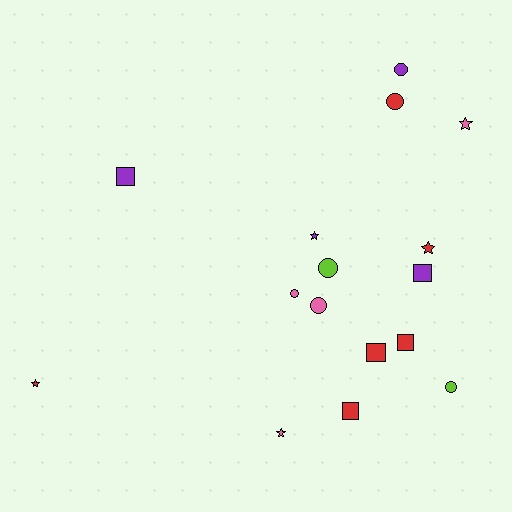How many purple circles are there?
There is 1 purple circle.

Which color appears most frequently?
Red, with 6 objects.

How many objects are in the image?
There are 16 objects.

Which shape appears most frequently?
Circle, with 6 objects.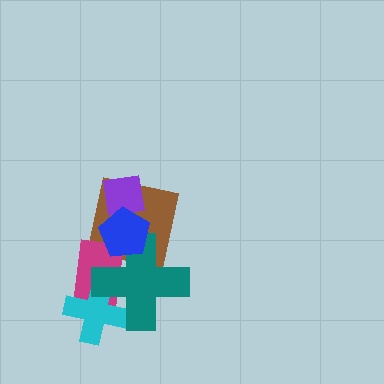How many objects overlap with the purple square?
2 objects overlap with the purple square.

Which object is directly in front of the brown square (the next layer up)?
The purple square is directly in front of the brown square.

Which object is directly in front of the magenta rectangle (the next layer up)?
The cyan cross is directly in front of the magenta rectangle.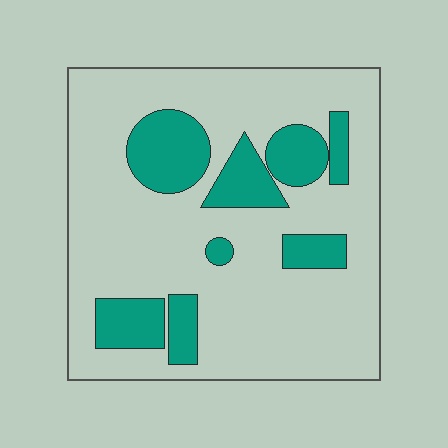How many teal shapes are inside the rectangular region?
8.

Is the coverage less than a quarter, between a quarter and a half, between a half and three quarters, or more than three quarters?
Less than a quarter.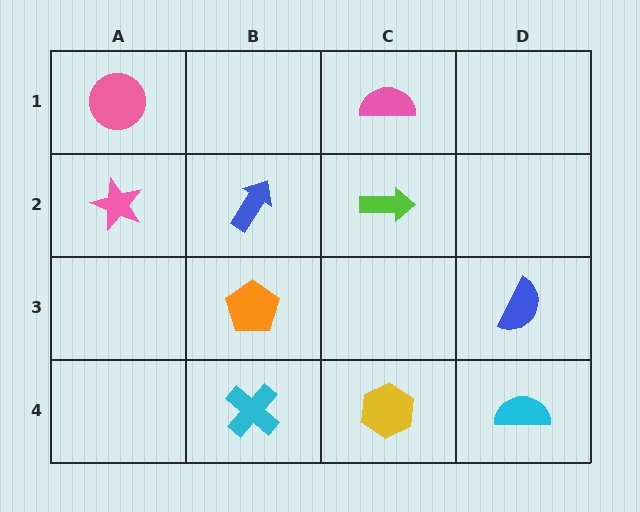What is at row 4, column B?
A cyan cross.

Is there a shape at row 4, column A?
No, that cell is empty.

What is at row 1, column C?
A pink semicircle.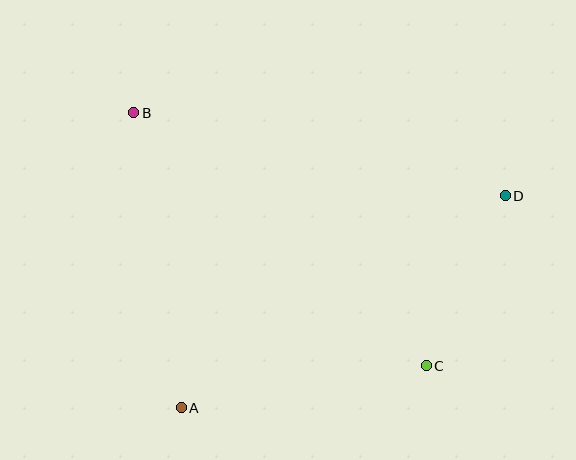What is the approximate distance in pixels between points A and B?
The distance between A and B is approximately 299 pixels.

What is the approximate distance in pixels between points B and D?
The distance between B and D is approximately 381 pixels.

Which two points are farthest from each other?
Points A and D are farthest from each other.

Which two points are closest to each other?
Points C and D are closest to each other.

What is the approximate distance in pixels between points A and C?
The distance between A and C is approximately 249 pixels.